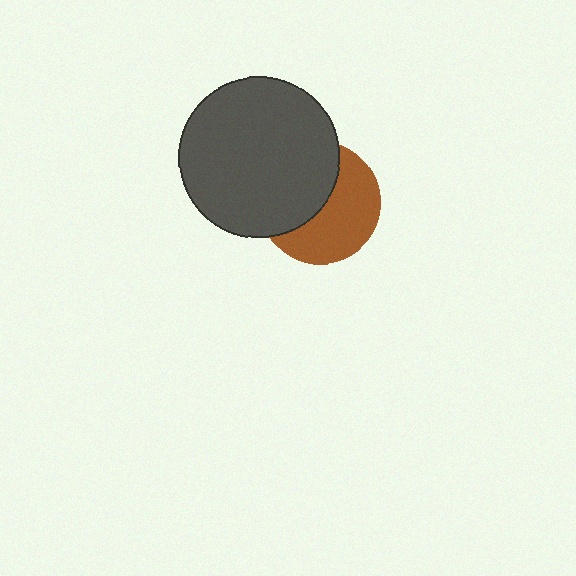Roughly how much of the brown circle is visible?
About half of it is visible (roughly 53%).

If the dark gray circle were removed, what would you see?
You would see the complete brown circle.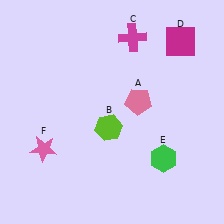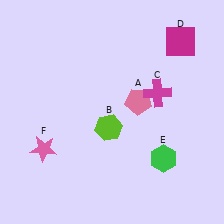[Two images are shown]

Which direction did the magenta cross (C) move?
The magenta cross (C) moved down.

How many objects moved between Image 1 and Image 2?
1 object moved between the two images.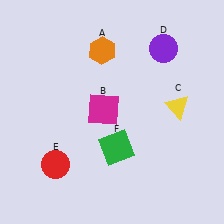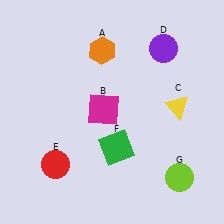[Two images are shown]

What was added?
A lime circle (G) was added in Image 2.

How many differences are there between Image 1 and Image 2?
There is 1 difference between the two images.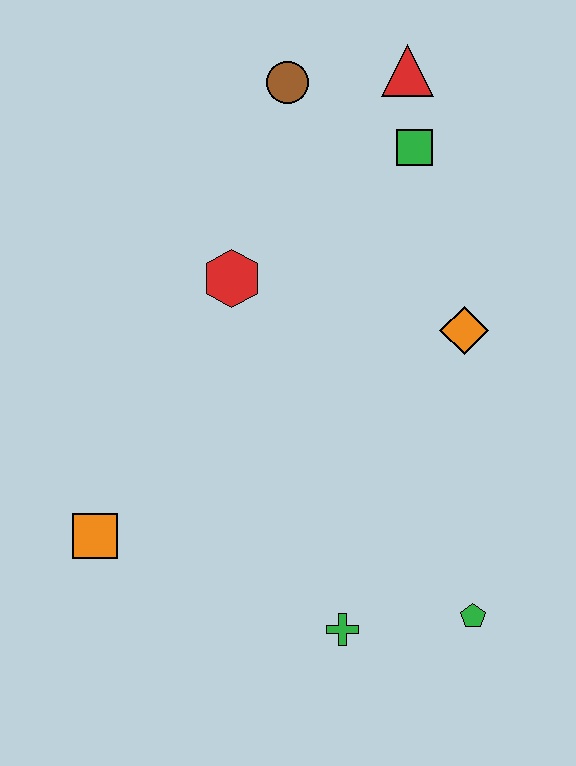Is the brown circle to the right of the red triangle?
No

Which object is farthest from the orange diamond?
The orange square is farthest from the orange diamond.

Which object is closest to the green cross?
The green pentagon is closest to the green cross.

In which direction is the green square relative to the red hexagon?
The green square is to the right of the red hexagon.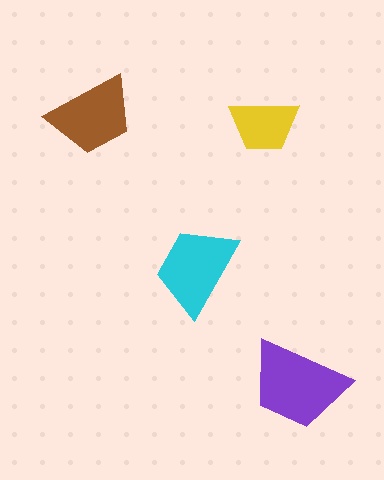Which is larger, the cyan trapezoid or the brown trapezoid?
The cyan one.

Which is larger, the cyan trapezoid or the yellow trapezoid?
The cyan one.